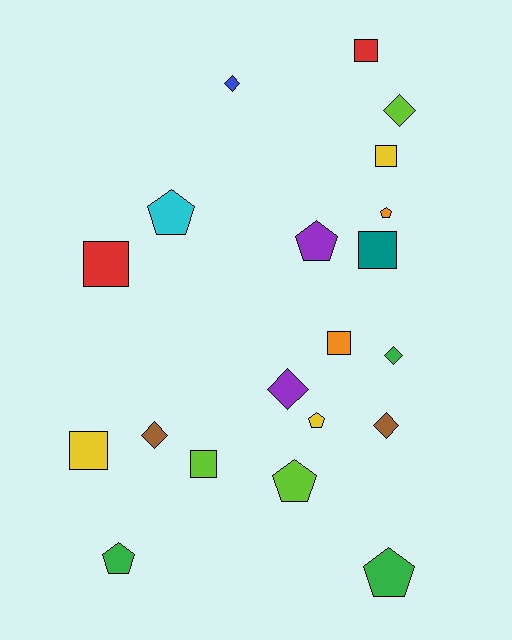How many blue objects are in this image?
There is 1 blue object.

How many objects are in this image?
There are 20 objects.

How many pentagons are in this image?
There are 7 pentagons.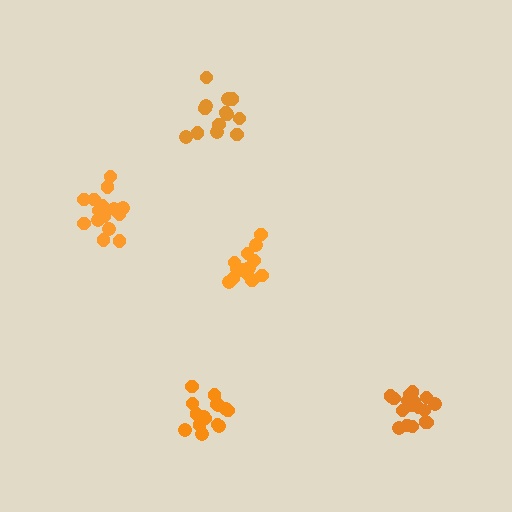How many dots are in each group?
Group 1: 15 dots, Group 2: 13 dots, Group 3: 15 dots, Group 4: 13 dots, Group 5: 17 dots (73 total).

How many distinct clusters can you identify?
There are 5 distinct clusters.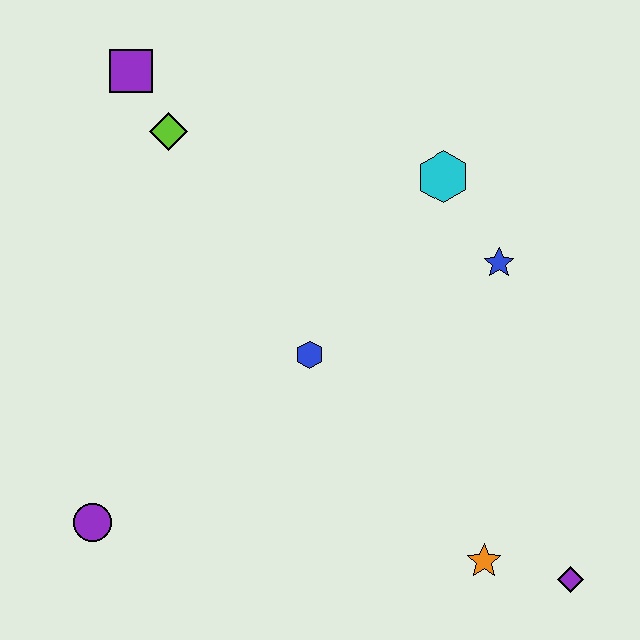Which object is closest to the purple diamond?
The orange star is closest to the purple diamond.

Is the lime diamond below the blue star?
No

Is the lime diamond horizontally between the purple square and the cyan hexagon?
Yes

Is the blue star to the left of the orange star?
No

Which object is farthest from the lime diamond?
The purple diamond is farthest from the lime diamond.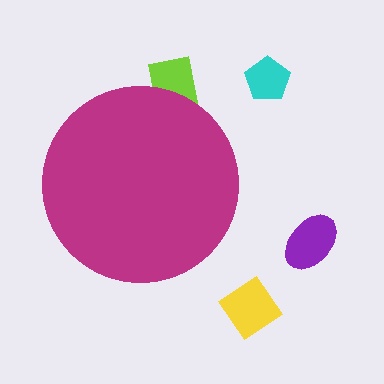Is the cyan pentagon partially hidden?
No, the cyan pentagon is fully visible.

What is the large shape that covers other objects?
A magenta circle.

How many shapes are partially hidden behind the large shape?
1 shape is partially hidden.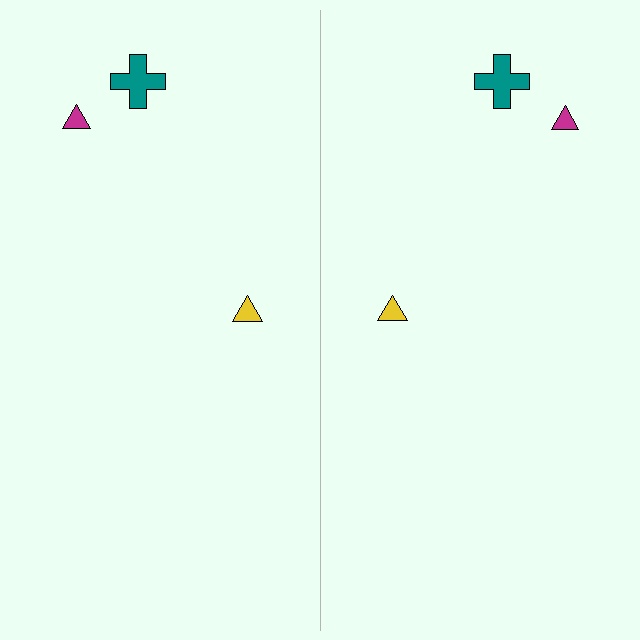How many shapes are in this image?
There are 6 shapes in this image.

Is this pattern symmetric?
Yes, this pattern has bilateral (reflection) symmetry.